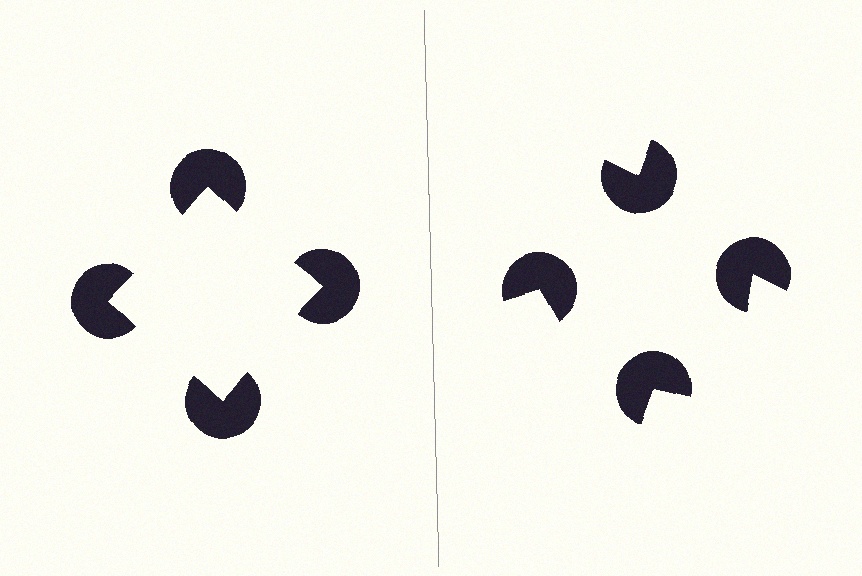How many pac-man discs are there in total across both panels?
8 — 4 on each side.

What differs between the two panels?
The pac-man discs are positioned identically on both sides; only the wedge orientations differ. On the left they align to a square; on the right they are misaligned.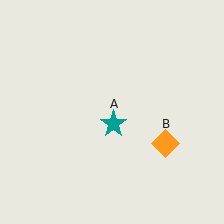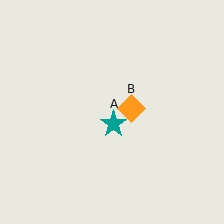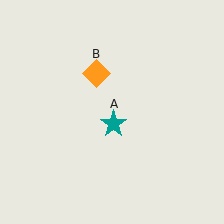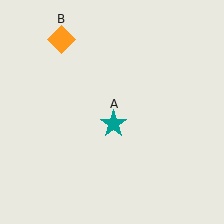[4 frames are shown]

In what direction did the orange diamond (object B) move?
The orange diamond (object B) moved up and to the left.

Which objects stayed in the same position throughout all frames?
Teal star (object A) remained stationary.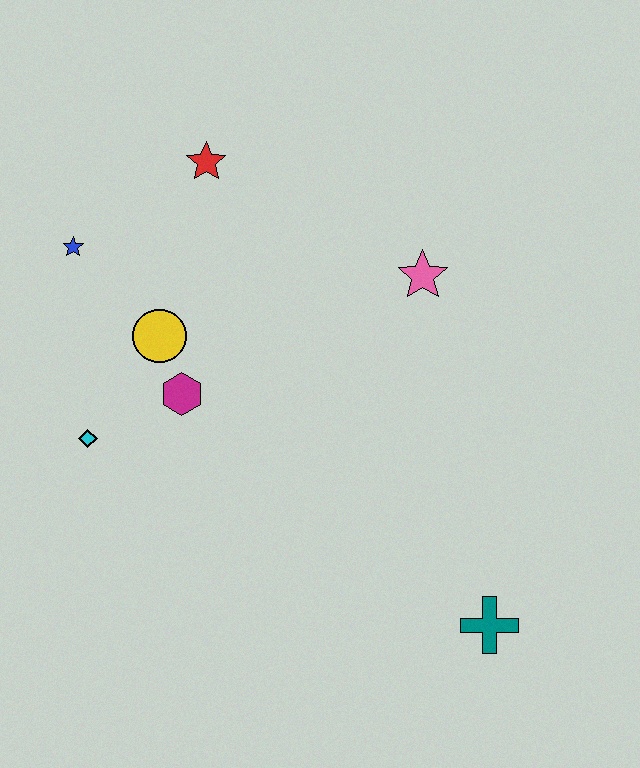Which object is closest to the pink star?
The red star is closest to the pink star.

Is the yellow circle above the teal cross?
Yes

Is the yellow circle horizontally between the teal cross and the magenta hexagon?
No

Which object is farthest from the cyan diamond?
The teal cross is farthest from the cyan diamond.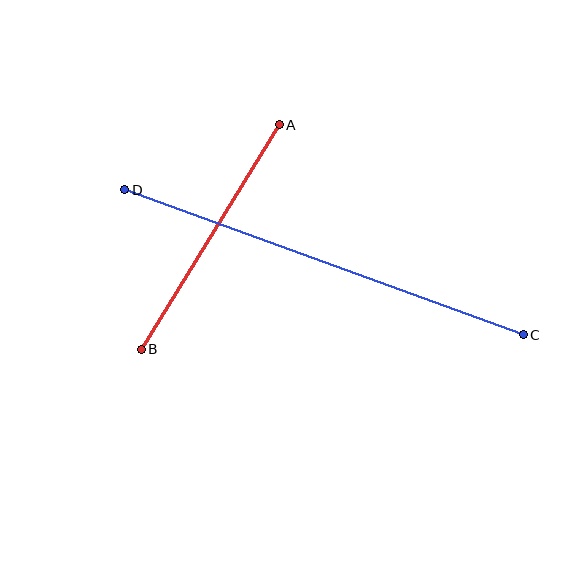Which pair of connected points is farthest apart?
Points C and D are farthest apart.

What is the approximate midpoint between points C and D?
The midpoint is at approximately (324, 262) pixels.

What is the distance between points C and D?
The distance is approximately 424 pixels.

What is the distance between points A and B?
The distance is approximately 264 pixels.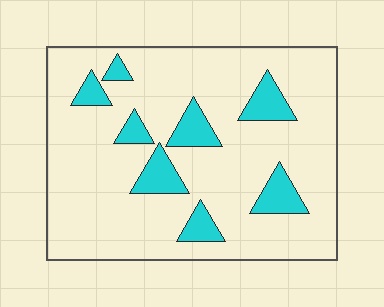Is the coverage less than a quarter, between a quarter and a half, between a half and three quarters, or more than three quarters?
Less than a quarter.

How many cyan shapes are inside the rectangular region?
8.